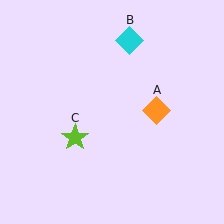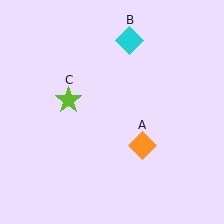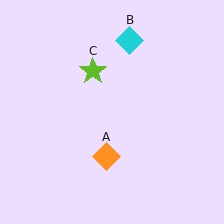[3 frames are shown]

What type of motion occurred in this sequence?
The orange diamond (object A), lime star (object C) rotated clockwise around the center of the scene.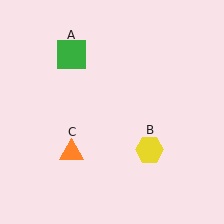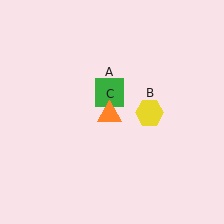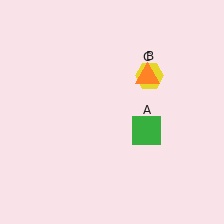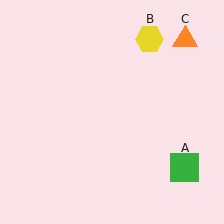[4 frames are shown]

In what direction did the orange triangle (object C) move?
The orange triangle (object C) moved up and to the right.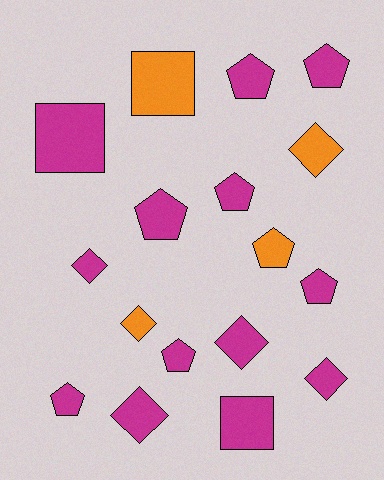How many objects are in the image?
There are 17 objects.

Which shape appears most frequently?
Pentagon, with 8 objects.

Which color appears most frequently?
Magenta, with 13 objects.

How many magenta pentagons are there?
There are 7 magenta pentagons.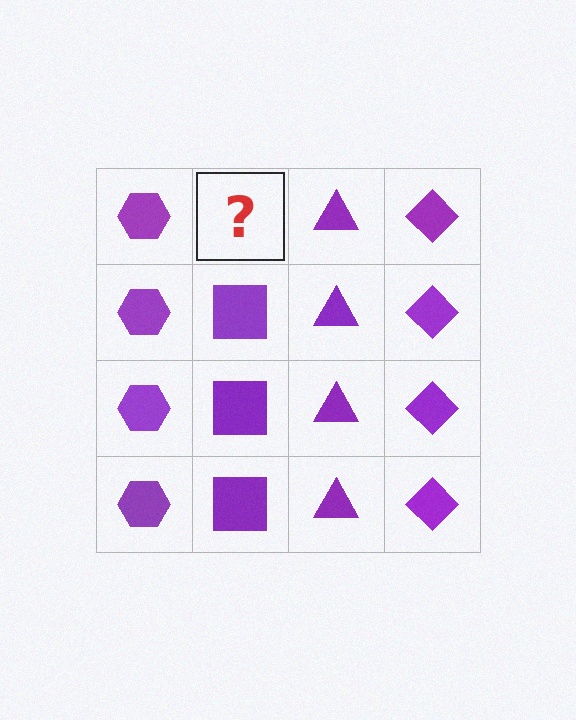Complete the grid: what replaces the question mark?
The question mark should be replaced with a purple square.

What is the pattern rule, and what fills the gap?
The rule is that each column has a consistent shape. The gap should be filled with a purple square.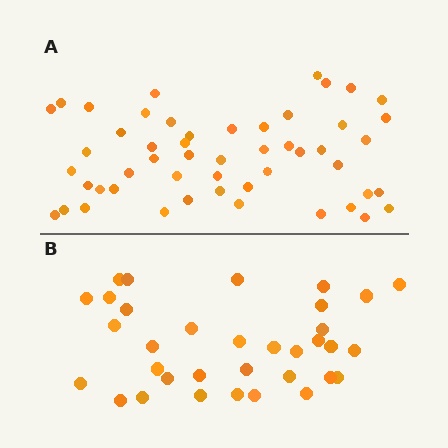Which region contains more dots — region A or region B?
Region A (the top region) has more dots.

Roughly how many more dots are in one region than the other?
Region A has approximately 15 more dots than region B.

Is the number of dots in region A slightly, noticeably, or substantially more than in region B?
Region A has substantially more. The ratio is roughly 1.5 to 1.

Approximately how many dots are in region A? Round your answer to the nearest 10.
About 50 dots. (The exact count is 51, which rounds to 50.)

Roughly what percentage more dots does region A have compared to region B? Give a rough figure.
About 50% more.